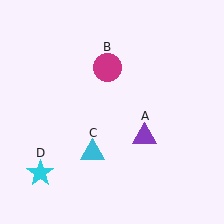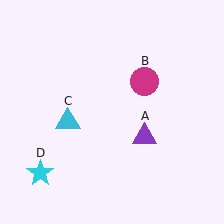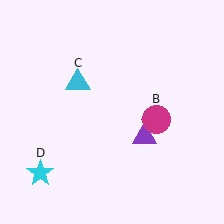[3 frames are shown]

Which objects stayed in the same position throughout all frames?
Purple triangle (object A) and cyan star (object D) remained stationary.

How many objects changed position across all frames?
2 objects changed position: magenta circle (object B), cyan triangle (object C).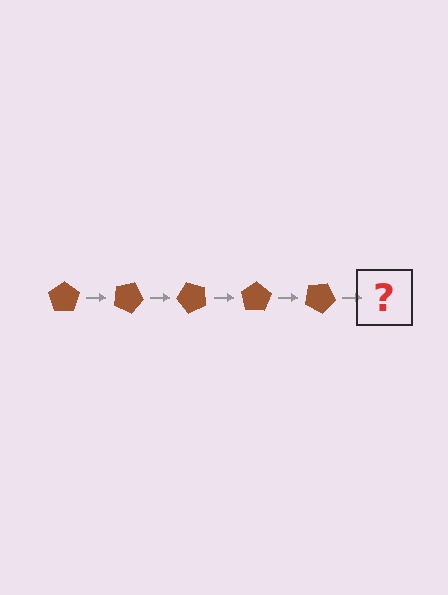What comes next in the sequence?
The next element should be a brown pentagon rotated 125 degrees.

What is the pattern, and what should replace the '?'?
The pattern is that the pentagon rotates 25 degrees each step. The '?' should be a brown pentagon rotated 125 degrees.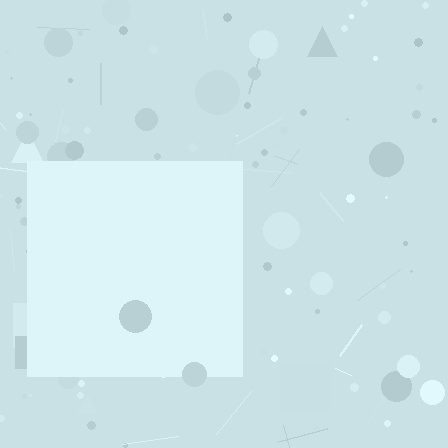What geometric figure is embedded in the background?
A square is embedded in the background.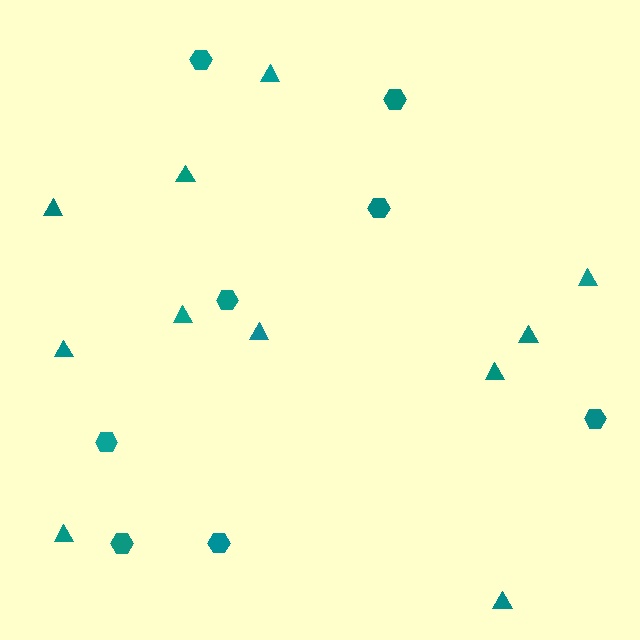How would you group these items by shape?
There are 2 groups: one group of triangles (11) and one group of hexagons (8).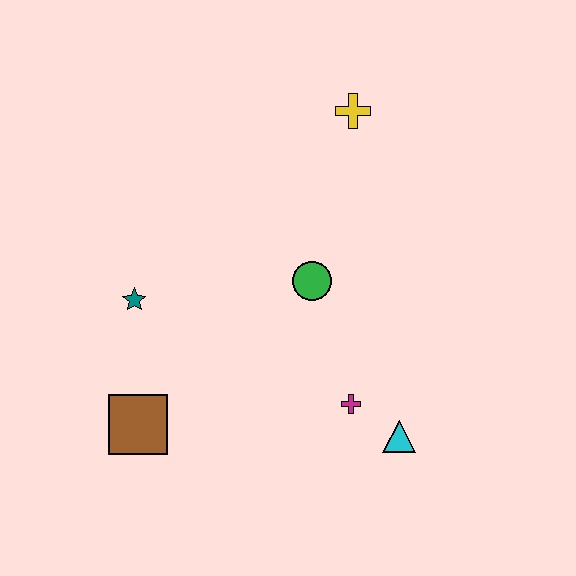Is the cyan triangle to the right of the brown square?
Yes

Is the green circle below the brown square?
No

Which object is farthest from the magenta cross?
The yellow cross is farthest from the magenta cross.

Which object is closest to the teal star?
The brown square is closest to the teal star.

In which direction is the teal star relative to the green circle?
The teal star is to the left of the green circle.